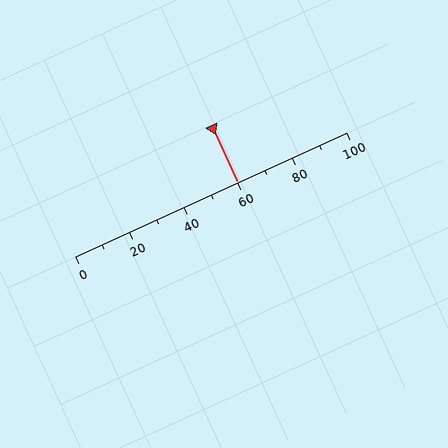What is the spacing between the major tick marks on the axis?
The major ticks are spaced 20 apart.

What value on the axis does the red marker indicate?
The marker indicates approximately 60.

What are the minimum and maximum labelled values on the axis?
The axis runs from 0 to 100.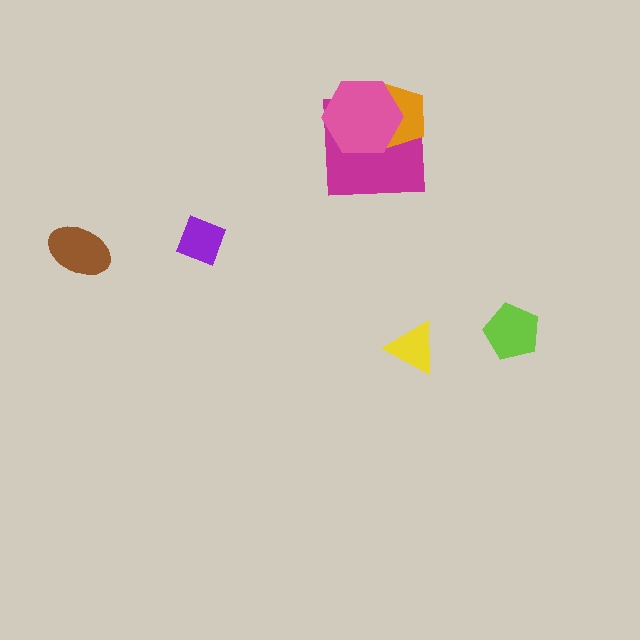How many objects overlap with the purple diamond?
0 objects overlap with the purple diamond.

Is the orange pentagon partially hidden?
Yes, it is partially covered by another shape.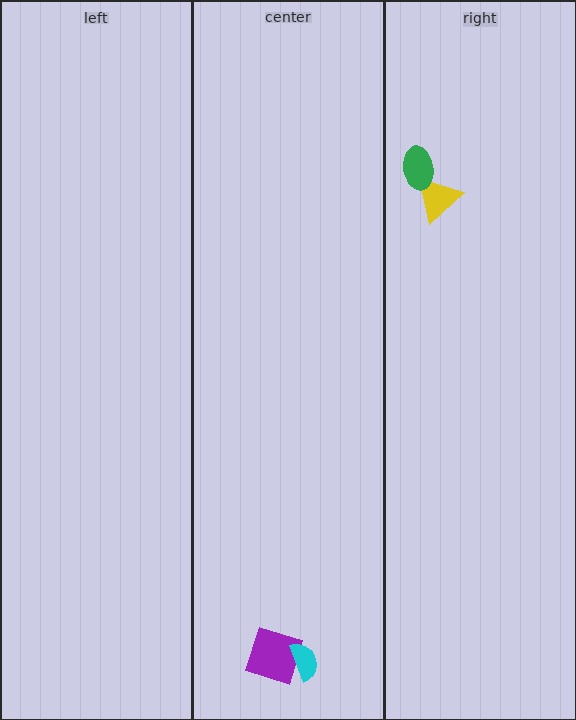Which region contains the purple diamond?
The center region.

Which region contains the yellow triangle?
The right region.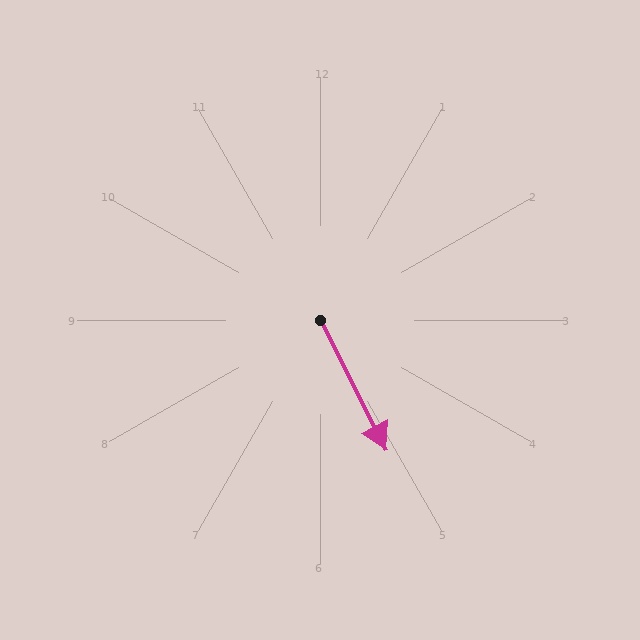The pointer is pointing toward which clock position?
Roughly 5 o'clock.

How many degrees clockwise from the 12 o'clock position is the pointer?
Approximately 153 degrees.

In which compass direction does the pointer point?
Southeast.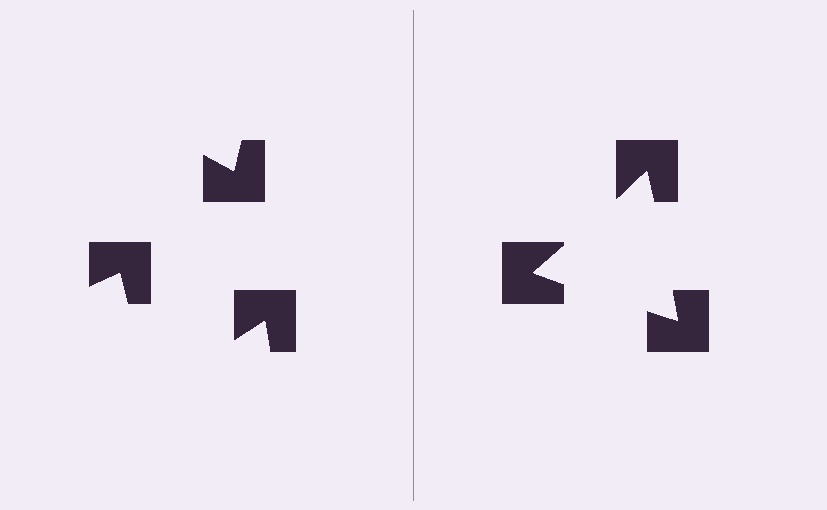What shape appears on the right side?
An illusory triangle.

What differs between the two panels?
The notched squares are positioned identically on both sides; only the wedge orientations differ. On the right they align to a triangle; on the left they are misaligned.